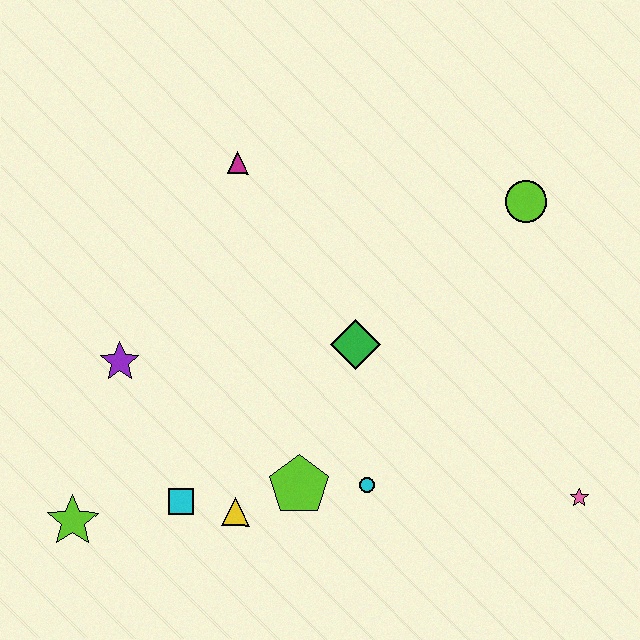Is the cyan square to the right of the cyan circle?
No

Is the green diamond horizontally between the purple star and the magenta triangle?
No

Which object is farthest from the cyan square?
The lime circle is farthest from the cyan square.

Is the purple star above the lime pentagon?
Yes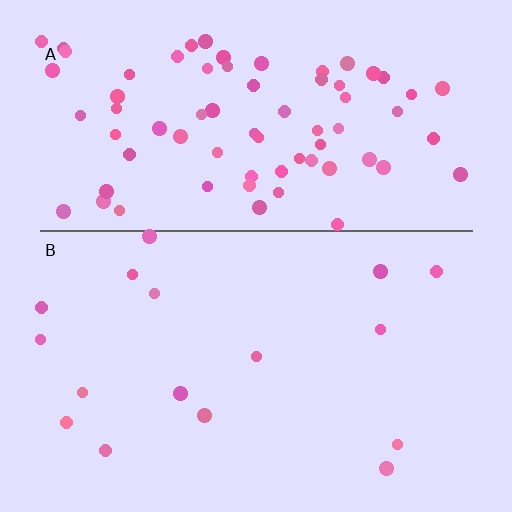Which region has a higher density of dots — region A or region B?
A (the top).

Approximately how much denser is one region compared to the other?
Approximately 4.5× — region A over region B.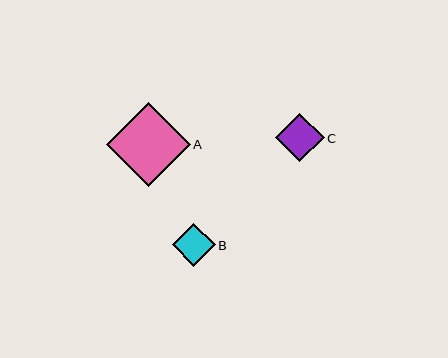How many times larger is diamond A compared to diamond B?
Diamond A is approximately 1.9 times the size of diamond B.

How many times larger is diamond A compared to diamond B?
Diamond A is approximately 1.9 times the size of diamond B.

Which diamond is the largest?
Diamond A is the largest with a size of approximately 84 pixels.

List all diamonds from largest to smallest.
From largest to smallest: A, C, B.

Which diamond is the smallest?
Diamond B is the smallest with a size of approximately 43 pixels.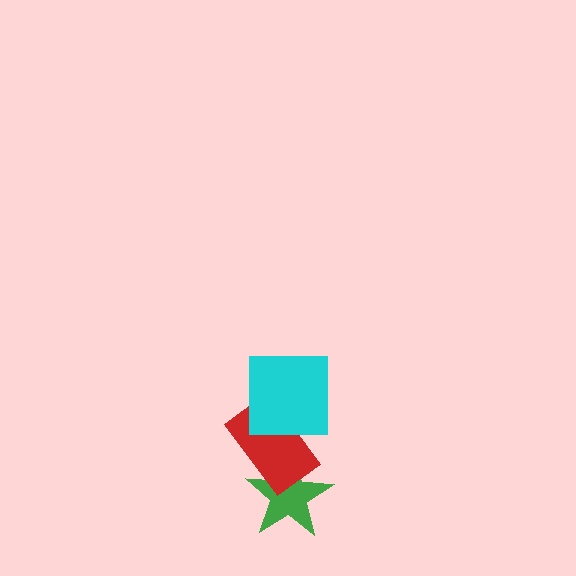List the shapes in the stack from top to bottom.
From top to bottom: the cyan square, the red rectangle, the green star.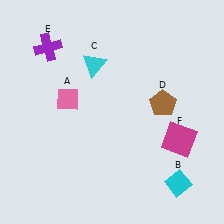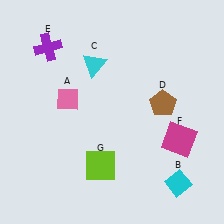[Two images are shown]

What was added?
A lime square (G) was added in Image 2.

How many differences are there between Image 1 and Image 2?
There is 1 difference between the two images.